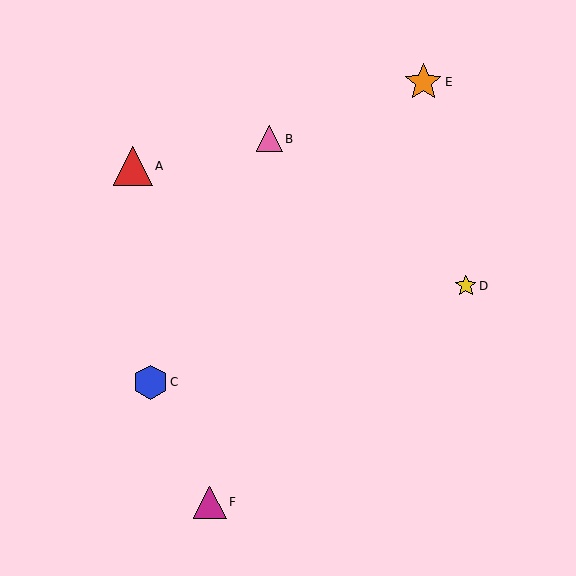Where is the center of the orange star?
The center of the orange star is at (423, 82).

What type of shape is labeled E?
Shape E is an orange star.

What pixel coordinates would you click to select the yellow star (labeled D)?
Click at (466, 286) to select the yellow star D.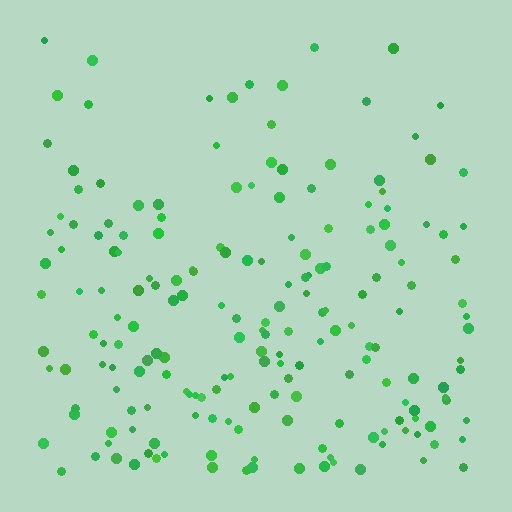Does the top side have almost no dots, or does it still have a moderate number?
Still a moderate number, just noticeably fewer than the bottom.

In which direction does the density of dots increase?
From top to bottom, with the bottom side densest.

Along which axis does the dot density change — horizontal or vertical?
Vertical.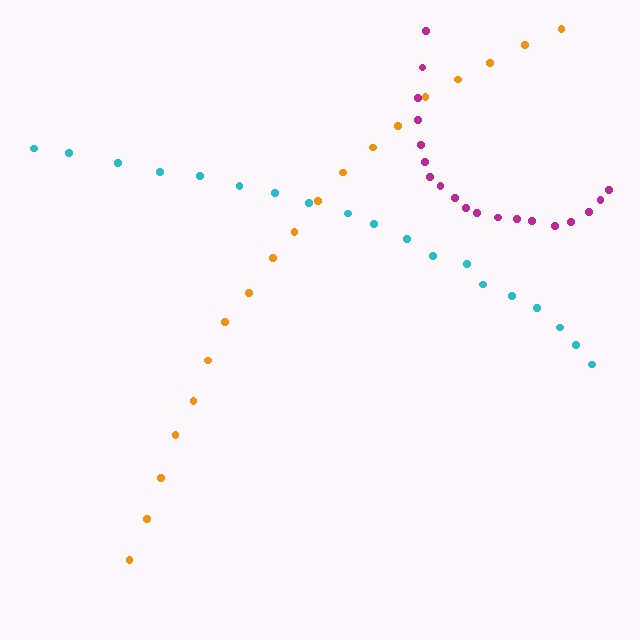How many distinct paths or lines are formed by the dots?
There are 3 distinct paths.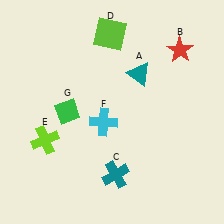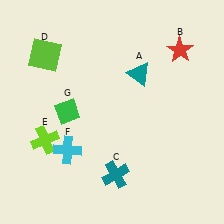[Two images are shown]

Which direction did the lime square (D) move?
The lime square (D) moved left.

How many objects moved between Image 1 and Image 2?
2 objects moved between the two images.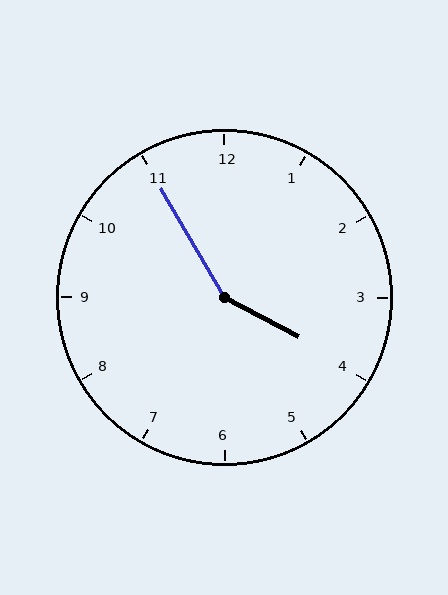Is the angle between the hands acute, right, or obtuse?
It is obtuse.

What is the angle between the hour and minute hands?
Approximately 148 degrees.